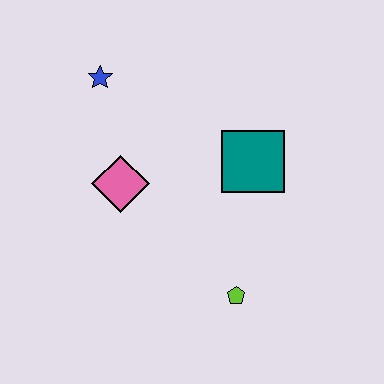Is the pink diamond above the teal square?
No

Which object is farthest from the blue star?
The lime pentagon is farthest from the blue star.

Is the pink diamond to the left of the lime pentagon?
Yes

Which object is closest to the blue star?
The pink diamond is closest to the blue star.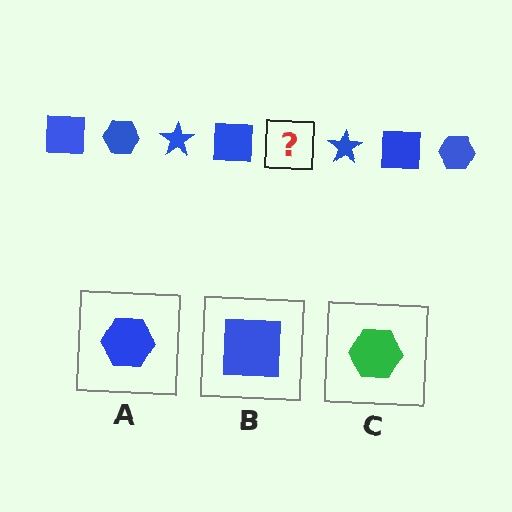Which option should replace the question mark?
Option A.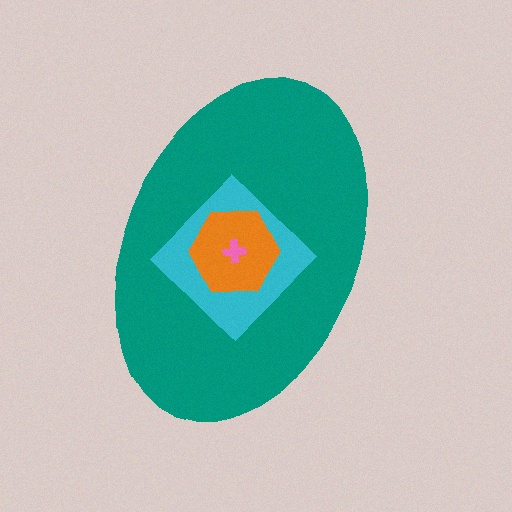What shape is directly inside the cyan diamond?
The orange hexagon.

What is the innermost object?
The pink cross.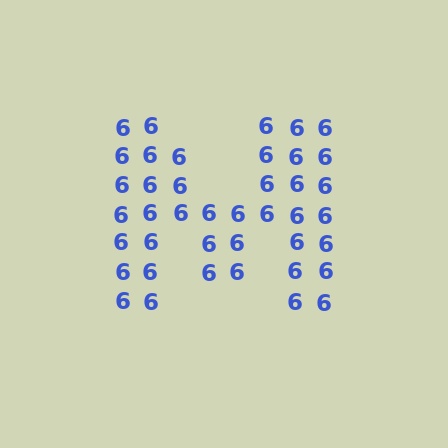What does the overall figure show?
The overall figure shows the letter M.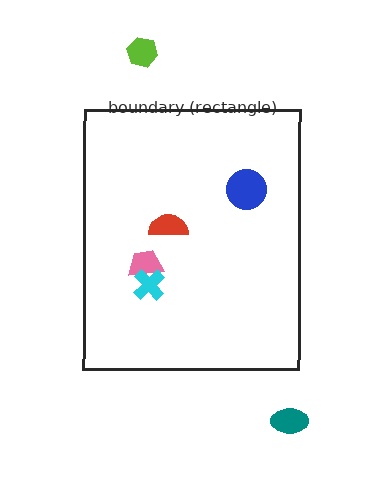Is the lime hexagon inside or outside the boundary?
Outside.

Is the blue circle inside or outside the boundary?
Inside.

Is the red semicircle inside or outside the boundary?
Inside.